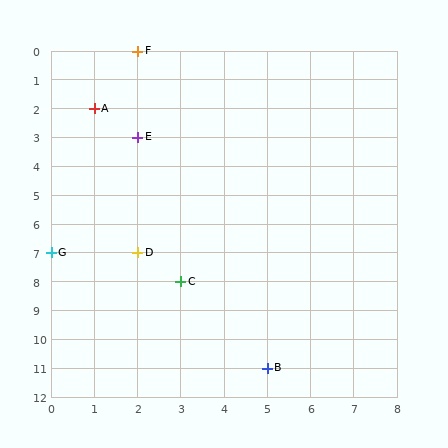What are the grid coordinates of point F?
Point F is at grid coordinates (2, 0).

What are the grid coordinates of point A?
Point A is at grid coordinates (1, 2).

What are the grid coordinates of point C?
Point C is at grid coordinates (3, 8).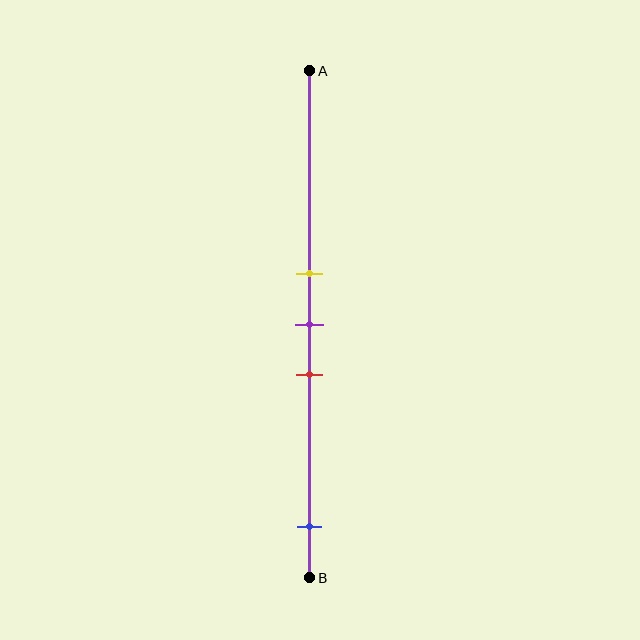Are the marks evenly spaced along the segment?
No, the marks are not evenly spaced.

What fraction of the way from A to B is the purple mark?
The purple mark is approximately 50% (0.5) of the way from A to B.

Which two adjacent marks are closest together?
The yellow and purple marks are the closest adjacent pair.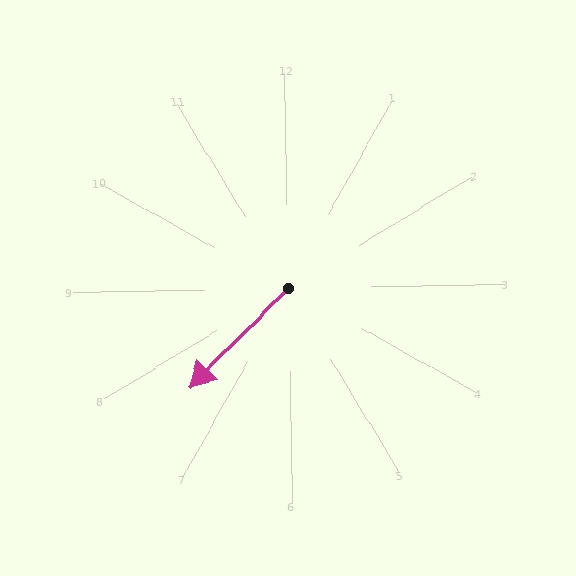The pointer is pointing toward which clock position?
Roughly 8 o'clock.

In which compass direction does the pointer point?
Southwest.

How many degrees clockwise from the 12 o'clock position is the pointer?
Approximately 226 degrees.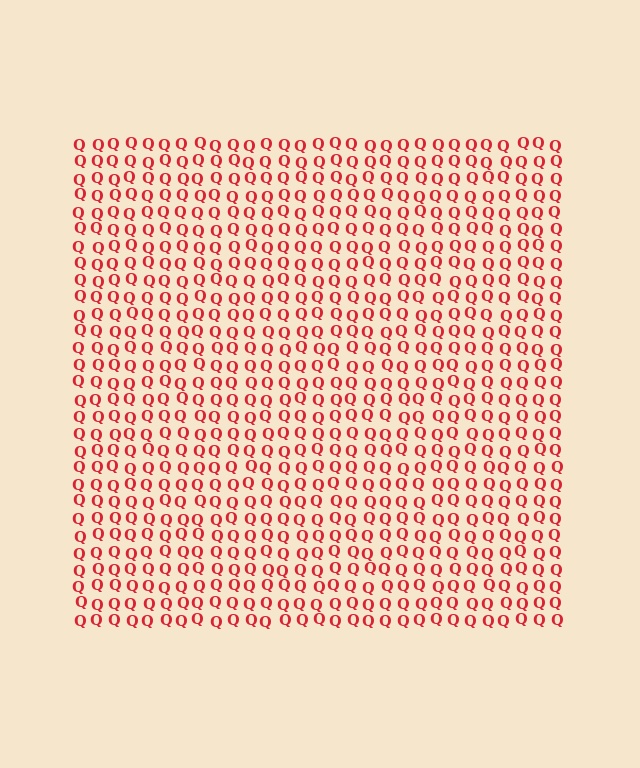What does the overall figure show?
The overall figure shows a square.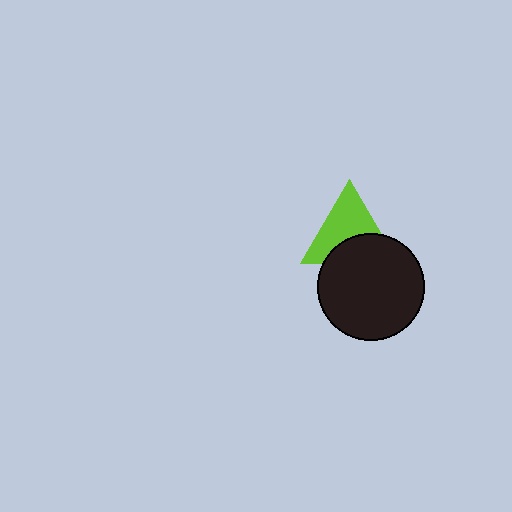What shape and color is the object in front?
The object in front is a black circle.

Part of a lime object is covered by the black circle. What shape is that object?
It is a triangle.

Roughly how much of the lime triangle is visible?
About half of it is visible (roughly 61%).